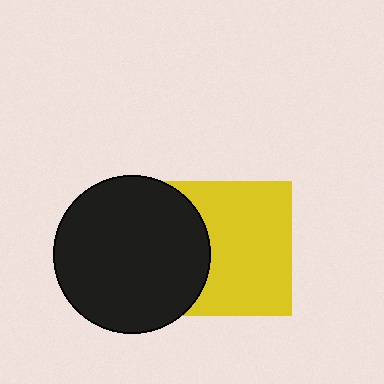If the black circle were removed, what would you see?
You would see the complete yellow square.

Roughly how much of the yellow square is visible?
Most of it is visible (roughly 68%).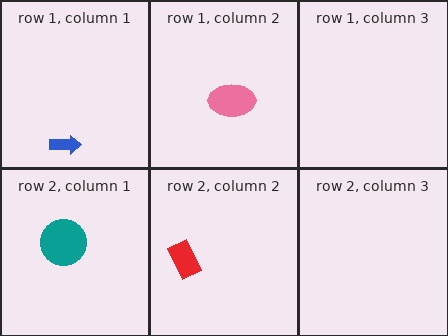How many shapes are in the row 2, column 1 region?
1.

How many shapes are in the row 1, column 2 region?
1.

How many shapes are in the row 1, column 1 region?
1.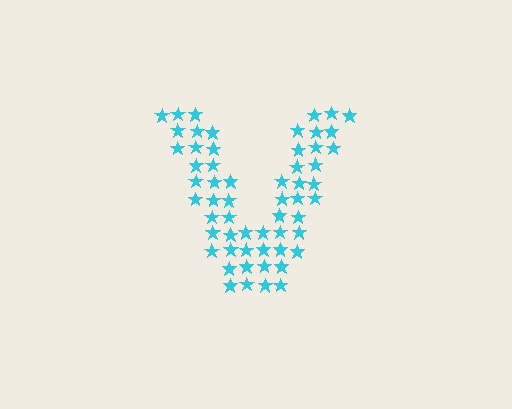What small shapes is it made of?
It is made of small stars.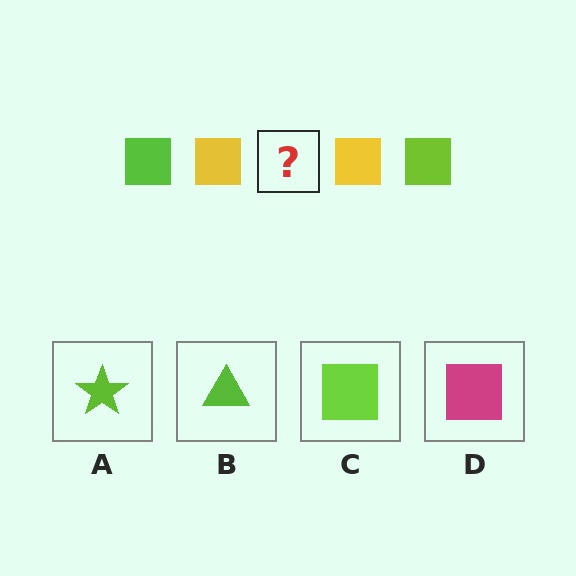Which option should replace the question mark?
Option C.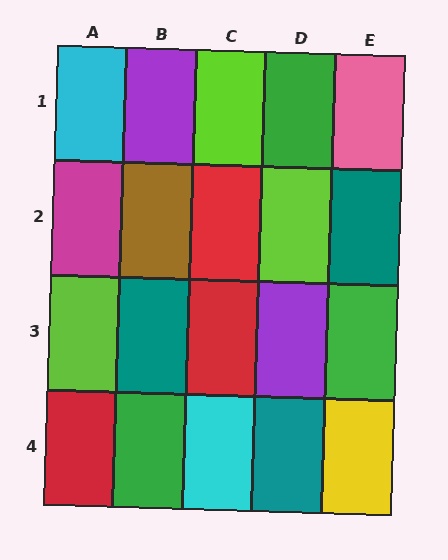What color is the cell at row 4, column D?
Teal.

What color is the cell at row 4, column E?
Yellow.